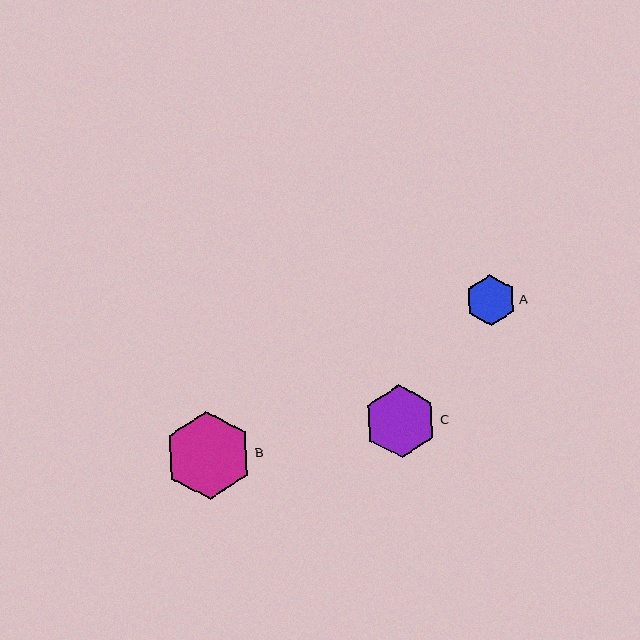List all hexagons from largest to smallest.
From largest to smallest: B, C, A.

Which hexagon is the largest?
Hexagon B is the largest with a size of approximately 88 pixels.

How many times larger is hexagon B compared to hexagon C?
Hexagon B is approximately 1.2 times the size of hexagon C.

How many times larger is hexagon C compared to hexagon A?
Hexagon C is approximately 1.4 times the size of hexagon A.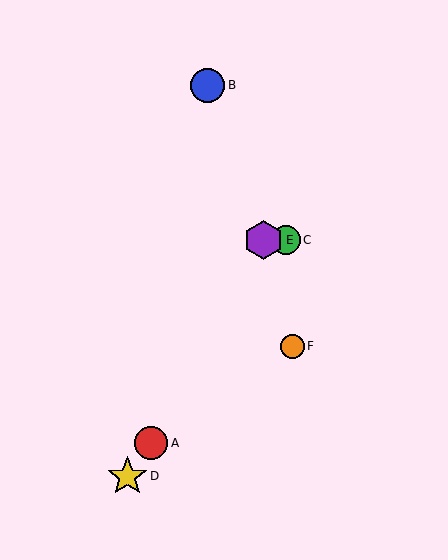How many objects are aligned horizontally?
2 objects (C, E) are aligned horizontally.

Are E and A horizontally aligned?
No, E is at y≈240 and A is at y≈443.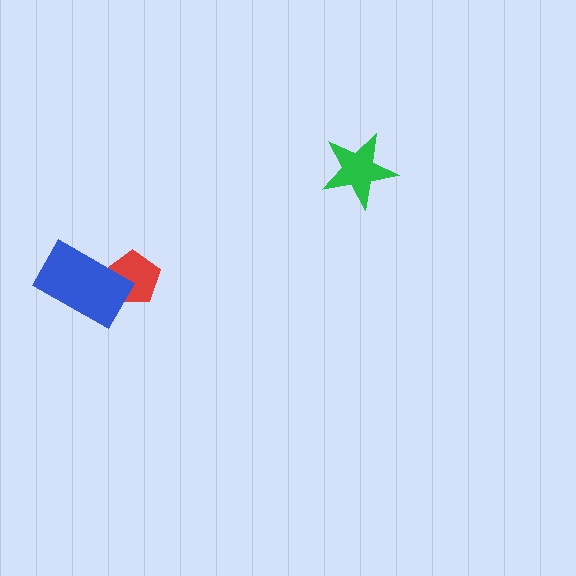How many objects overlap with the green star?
0 objects overlap with the green star.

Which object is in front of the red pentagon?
The blue rectangle is in front of the red pentagon.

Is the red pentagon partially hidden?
Yes, it is partially covered by another shape.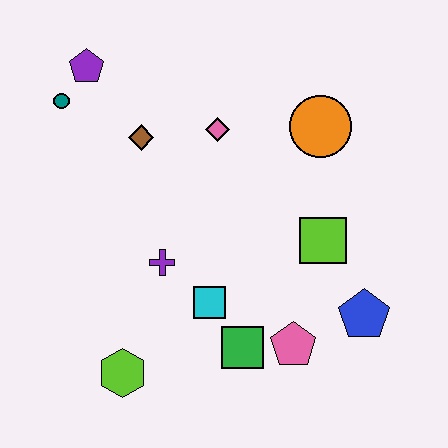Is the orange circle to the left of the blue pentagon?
Yes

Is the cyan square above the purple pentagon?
No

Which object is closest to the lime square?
The blue pentagon is closest to the lime square.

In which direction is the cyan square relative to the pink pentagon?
The cyan square is to the left of the pink pentagon.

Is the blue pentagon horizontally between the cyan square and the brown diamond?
No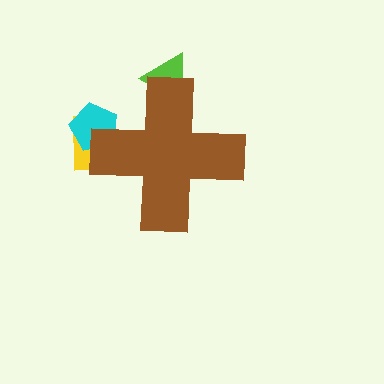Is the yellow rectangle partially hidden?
Yes, the yellow rectangle is partially hidden behind the brown cross.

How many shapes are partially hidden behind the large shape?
3 shapes are partially hidden.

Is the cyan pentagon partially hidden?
Yes, the cyan pentagon is partially hidden behind the brown cross.